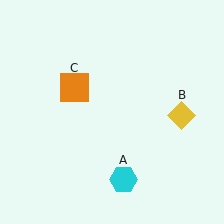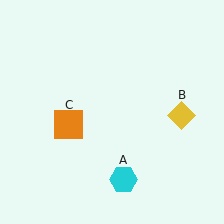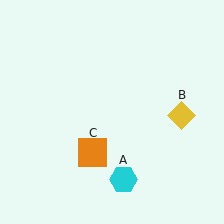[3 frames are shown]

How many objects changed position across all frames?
1 object changed position: orange square (object C).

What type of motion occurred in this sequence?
The orange square (object C) rotated counterclockwise around the center of the scene.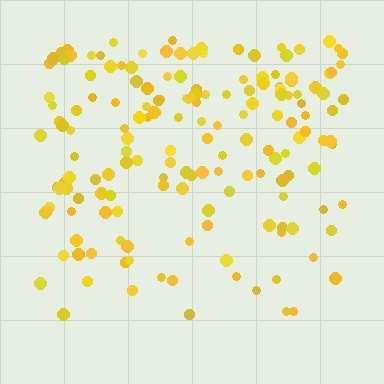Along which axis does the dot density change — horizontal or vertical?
Vertical.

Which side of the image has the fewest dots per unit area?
The bottom.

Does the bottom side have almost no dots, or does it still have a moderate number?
Still a moderate number, just noticeably fewer than the top.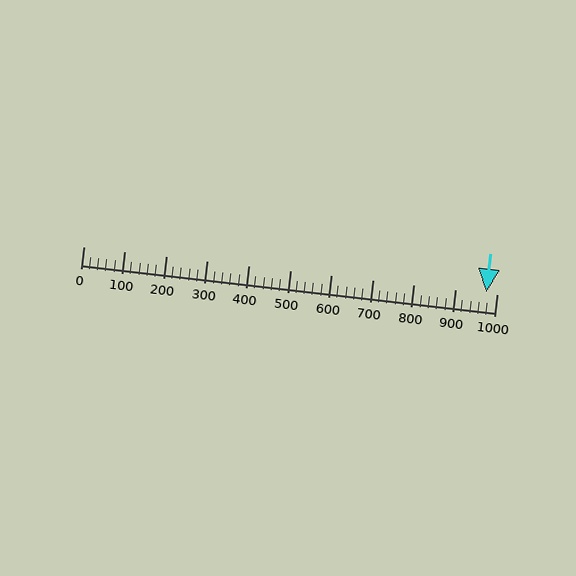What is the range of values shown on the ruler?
The ruler shows values from 0 to 1000.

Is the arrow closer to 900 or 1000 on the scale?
The arrow is closer to 1000.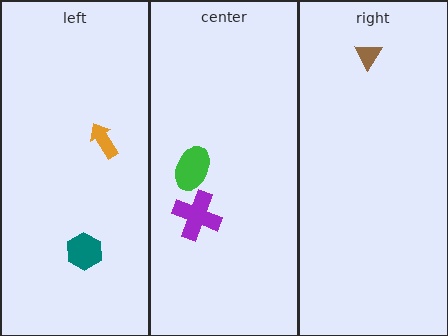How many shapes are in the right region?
1.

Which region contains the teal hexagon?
The left region.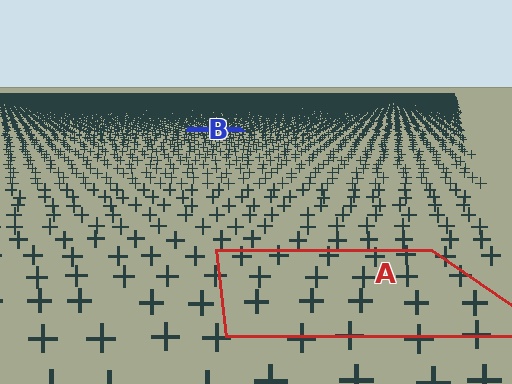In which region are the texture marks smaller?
The texture marks are smaller in region B, because it is farther away.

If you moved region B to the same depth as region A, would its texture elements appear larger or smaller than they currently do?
They would appear larger. At a closer depth, the same texture elements are projected at a bigger on-screen size.